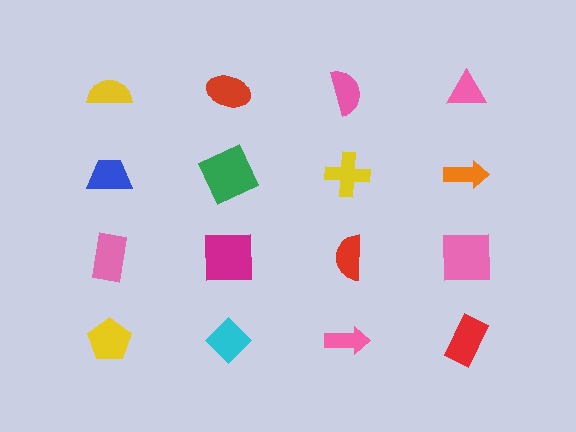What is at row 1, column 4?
A pink triangle.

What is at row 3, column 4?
A pink square.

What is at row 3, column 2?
A magenta square.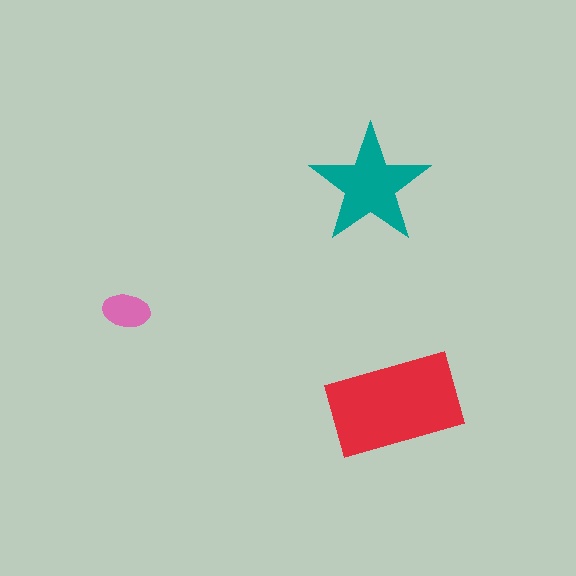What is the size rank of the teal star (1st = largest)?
2nd.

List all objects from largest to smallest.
The red rectangle, the teal star, the pink ellipse.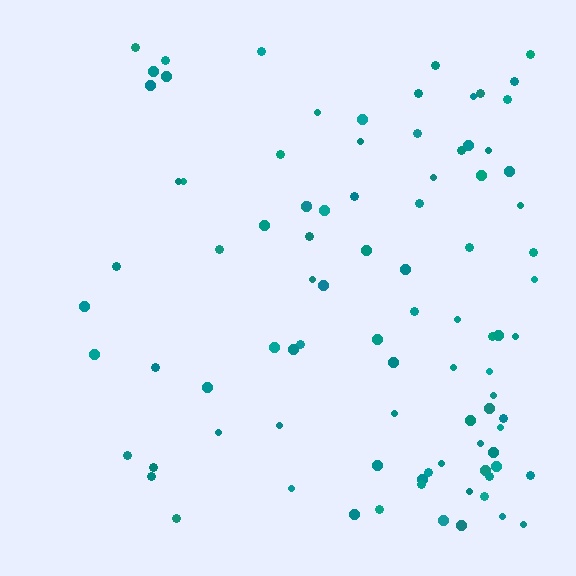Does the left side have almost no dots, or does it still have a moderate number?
Still a moderate number, just noticeably fewer than the right.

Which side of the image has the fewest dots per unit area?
The left.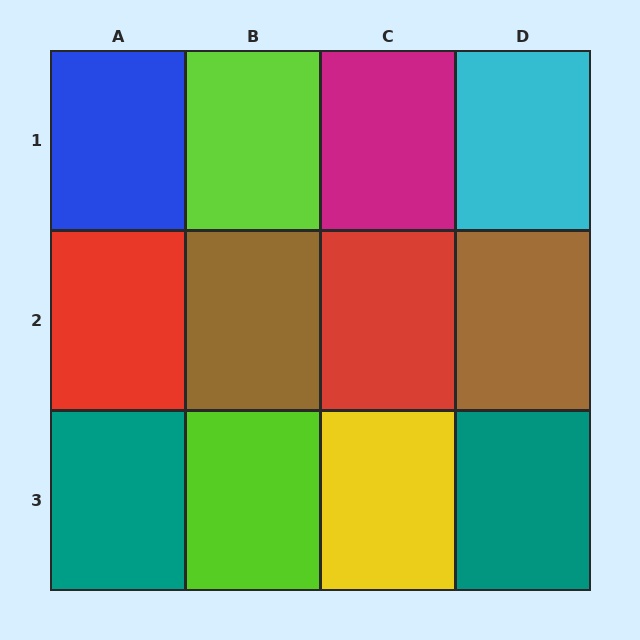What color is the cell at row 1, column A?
Blue.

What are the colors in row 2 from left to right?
Red, brown, red, brown.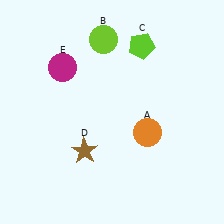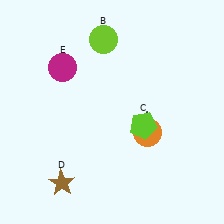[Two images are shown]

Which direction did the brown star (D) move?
The brown star (D) moved down.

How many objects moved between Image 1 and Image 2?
2 objects moved between the two images.